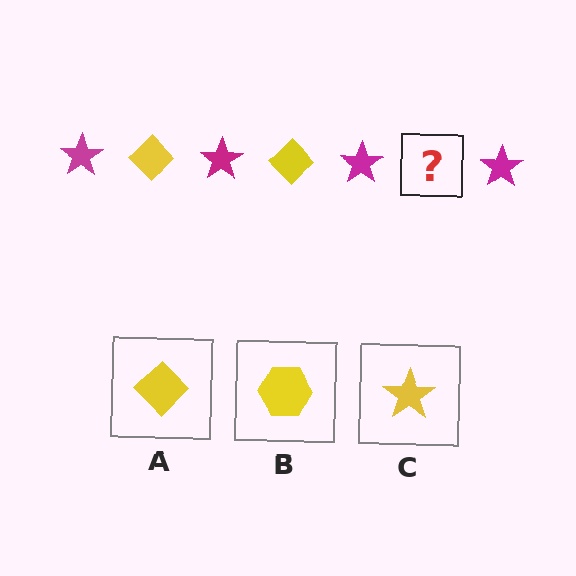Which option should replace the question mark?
Option A.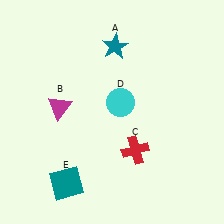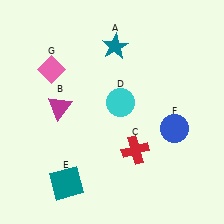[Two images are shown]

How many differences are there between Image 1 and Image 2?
There are 2 differences between the two images.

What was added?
A blue circle (F), a pink diamond (G) were added in Image 2.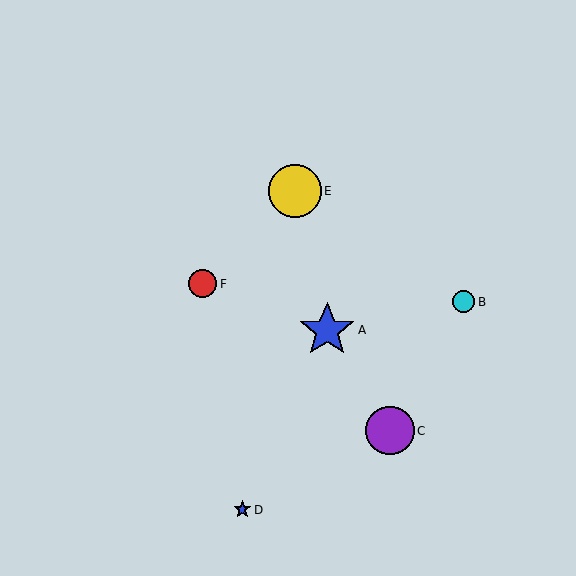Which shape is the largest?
The blue star (labeled A) is the largest.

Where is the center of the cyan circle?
The center of the cyan circle is at (464, 302).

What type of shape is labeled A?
Shape A is a blue star.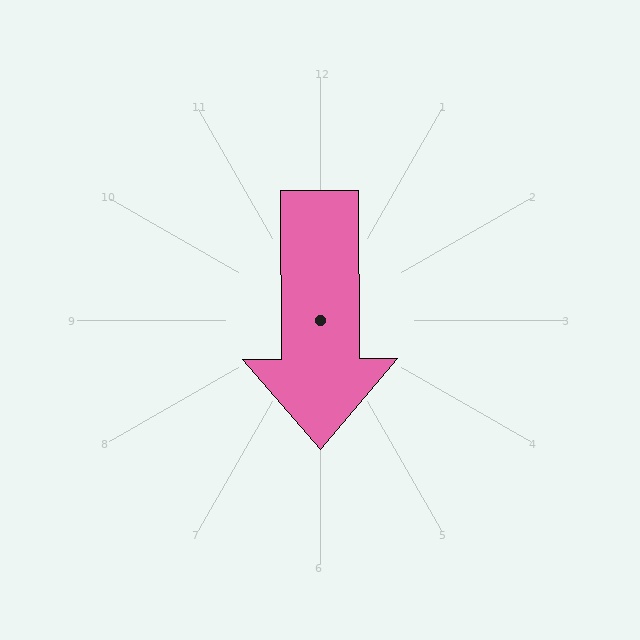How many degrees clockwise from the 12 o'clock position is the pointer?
Approximately 180 degrees.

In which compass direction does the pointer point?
South.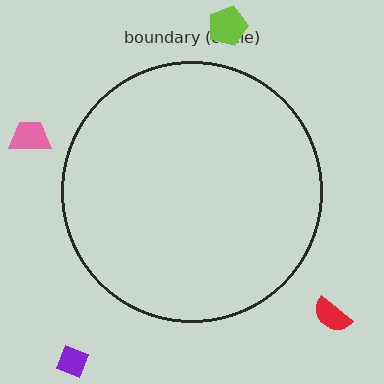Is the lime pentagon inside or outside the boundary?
Outside.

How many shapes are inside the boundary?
0 inside, 4 outside.